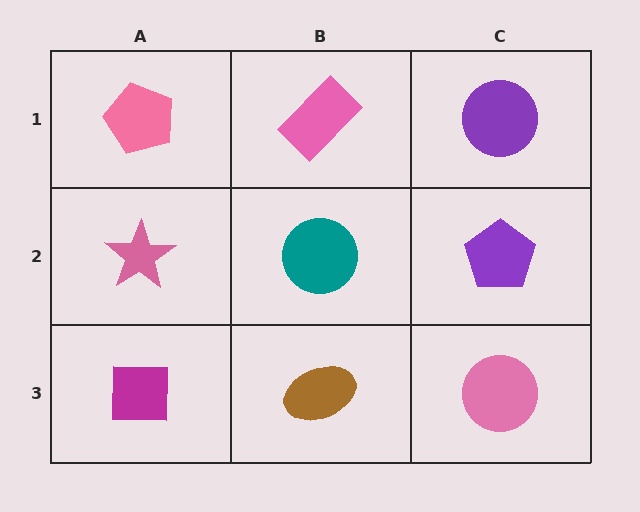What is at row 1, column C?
A purple circle.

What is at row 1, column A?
A pink pentagon.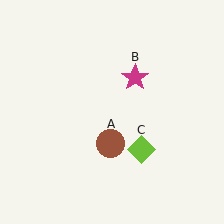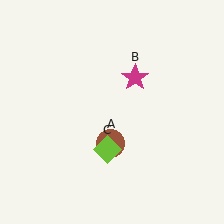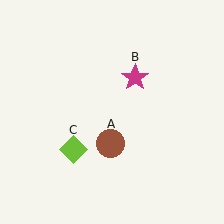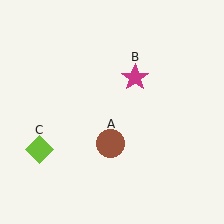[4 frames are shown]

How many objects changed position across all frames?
1 object changed position: lime diamond (object C).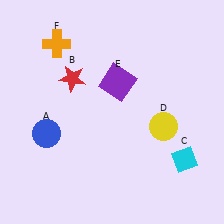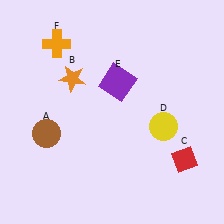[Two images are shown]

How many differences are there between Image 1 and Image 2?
There are 3 differences between the two images.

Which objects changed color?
A changed from blue to brown. B changed from red to orange. C changed from cyan to red.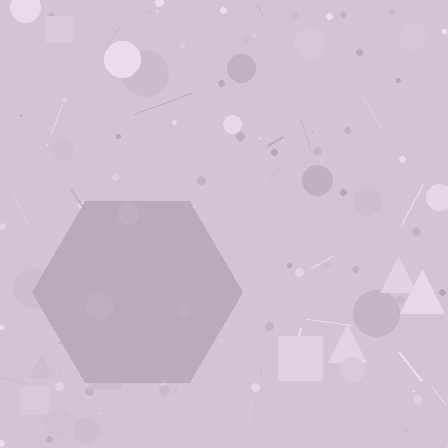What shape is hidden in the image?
A hexagon is hidden in the image.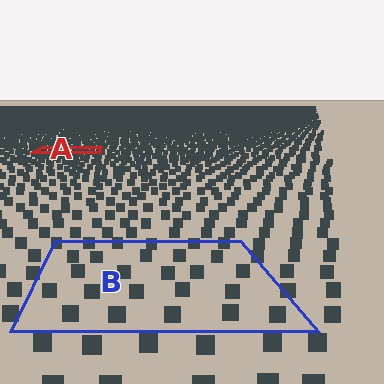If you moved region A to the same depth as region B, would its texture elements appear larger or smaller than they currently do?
They would appear larger. At a closer depth, the same texture elements are projected at a bigger on-screen size.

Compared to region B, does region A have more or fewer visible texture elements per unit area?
Region A has more texture elements per unit area — they are packed more densely because it is farther away.